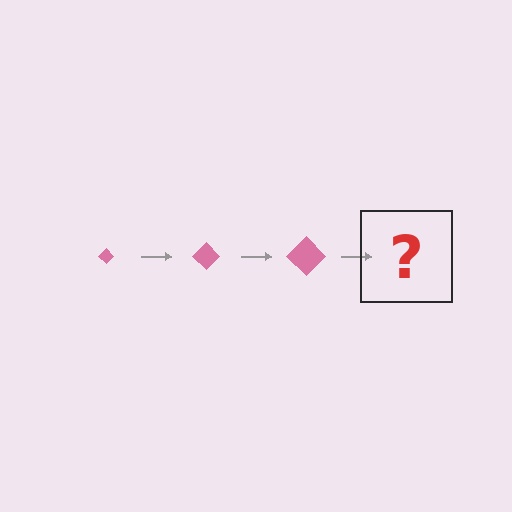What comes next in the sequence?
The next element should be a pink diamond, larger than the previous one.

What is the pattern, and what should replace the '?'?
The pattern is that the diamond gets progressively larger each step. The '?' should be a pink diamond, larger than the previous one.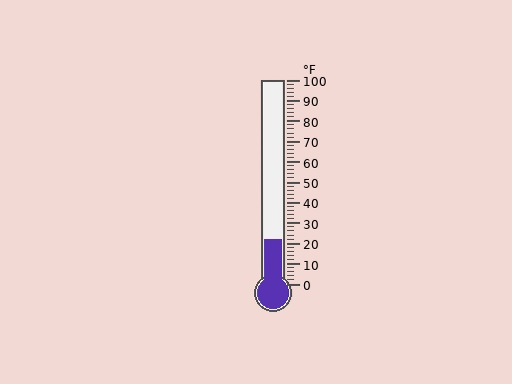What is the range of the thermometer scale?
The thermometer scale ranges from 0°F to 100°F.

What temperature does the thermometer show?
The thermometer shows approximately 22°F.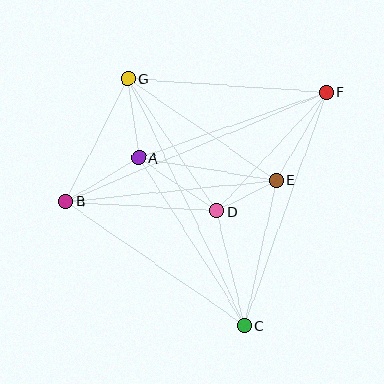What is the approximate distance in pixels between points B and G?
The distance between B and G is approximately 137 pixels.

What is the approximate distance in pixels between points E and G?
The distance between E and G is approximately 180 pixels.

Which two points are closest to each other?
Points D and E are closest to each other.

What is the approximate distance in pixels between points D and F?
The distance between D and F is approximately 162 pixels.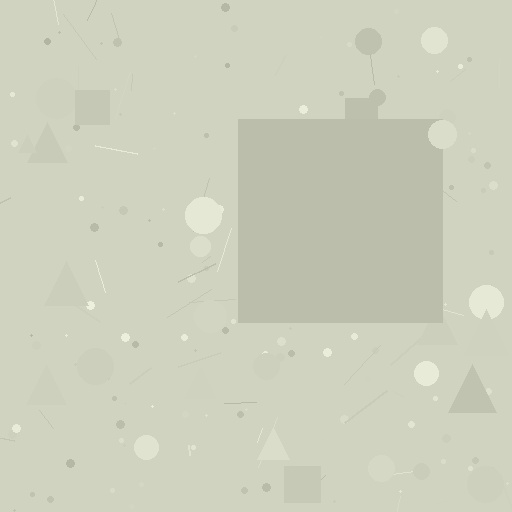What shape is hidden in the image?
A square is hidden in the image.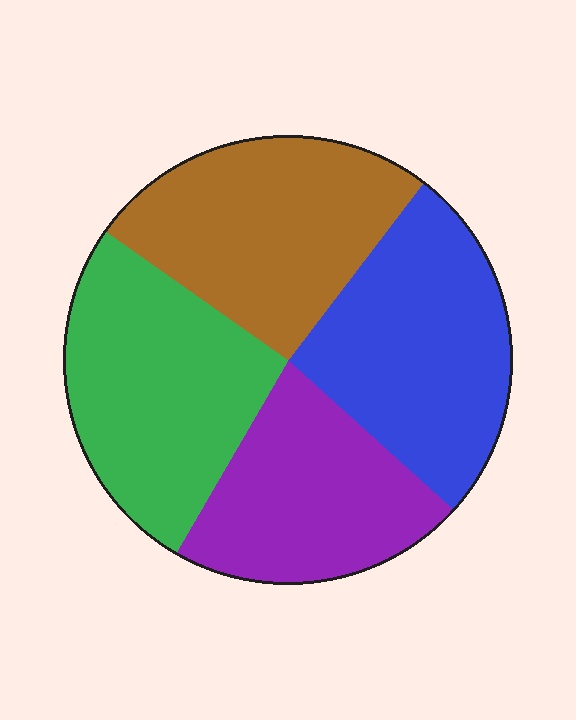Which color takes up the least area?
Purple, at roughly 20%.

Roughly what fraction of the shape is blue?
Blue covers 26% of the shape.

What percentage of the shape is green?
Green covers roughly 25% of the shape.